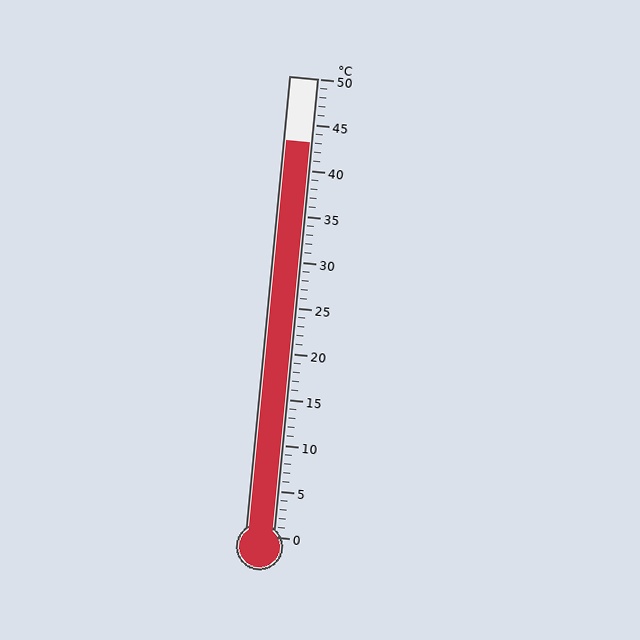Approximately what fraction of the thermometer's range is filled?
The thermometer is filled to approximately 85% of its range.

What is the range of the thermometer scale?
The thermometer scale ranges from 0°C to 50°C.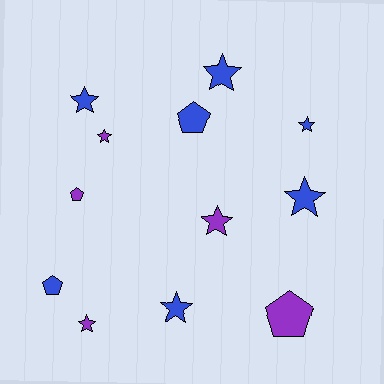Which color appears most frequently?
Blue, with 7 objects.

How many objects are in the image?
There are 12 objects.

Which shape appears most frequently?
Star, with 8 objects.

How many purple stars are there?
There are 3 purple stars.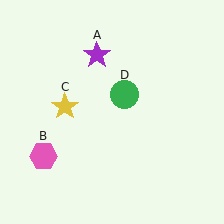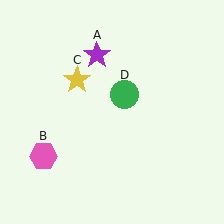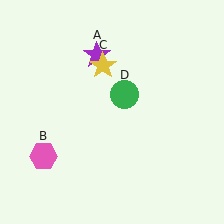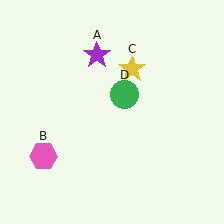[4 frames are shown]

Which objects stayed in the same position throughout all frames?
Purple star (object A) and pink hexagon (object B) and green circle (object D) remained stationary.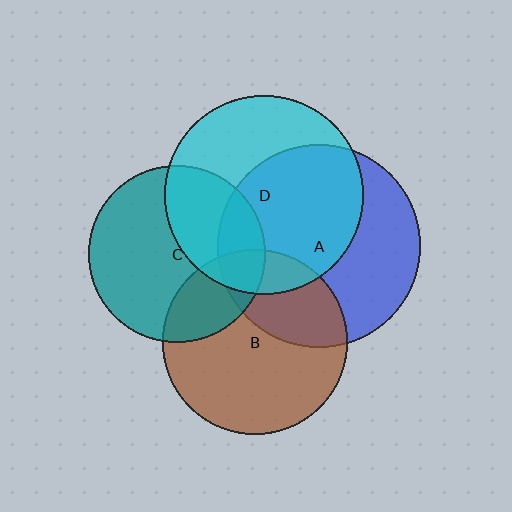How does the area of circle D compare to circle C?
Approximately 1.3 times.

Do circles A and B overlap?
Yes.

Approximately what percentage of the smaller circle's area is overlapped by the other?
Approximately 30%.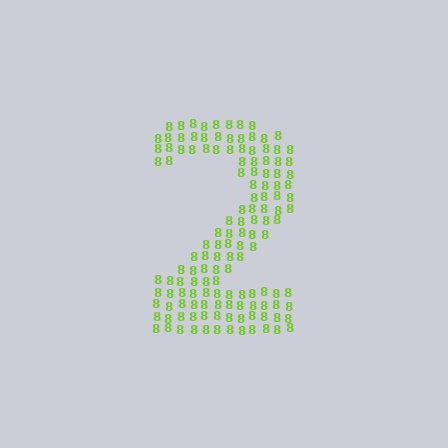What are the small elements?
The small elements are digit 8's.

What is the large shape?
The large shape is the digit 2.